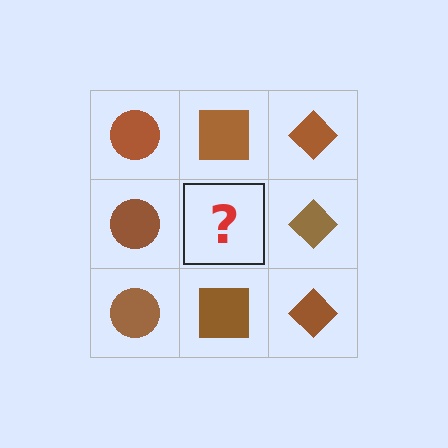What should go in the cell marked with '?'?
The missing cell should contain a brown square.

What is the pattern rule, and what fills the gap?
The rule is that each column has a consistent shape. The gap should be filled with a brown square.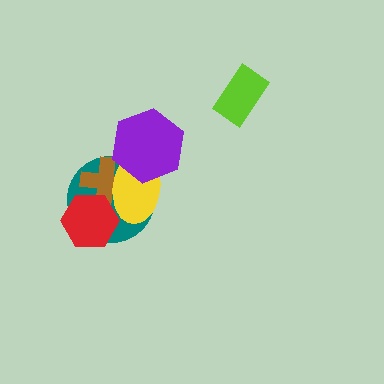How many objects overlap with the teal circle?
4 objects overlap with the teal circle.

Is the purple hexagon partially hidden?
No, no other shape covers it.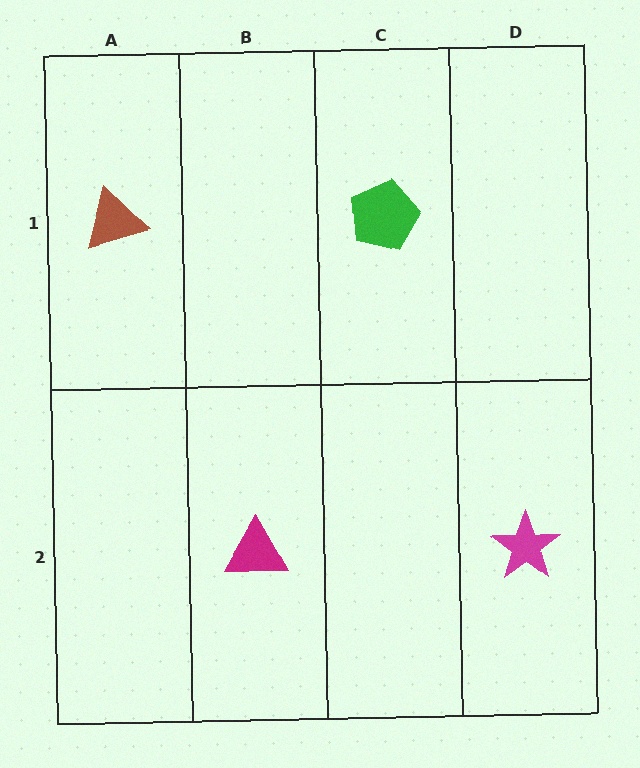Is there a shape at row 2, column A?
No, that cell is empty.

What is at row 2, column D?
A magenta star.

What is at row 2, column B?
A magenta triangle.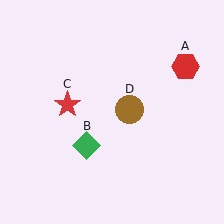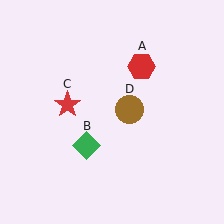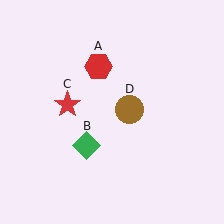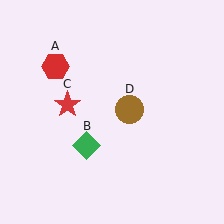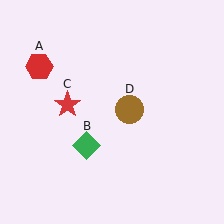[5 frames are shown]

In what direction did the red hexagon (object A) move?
The red hexagon (object A) moved left.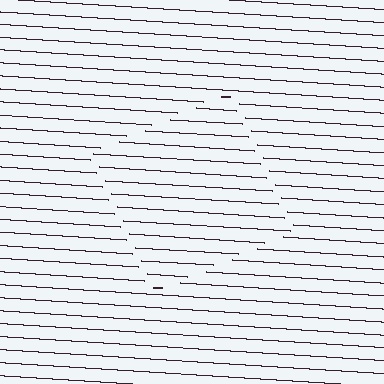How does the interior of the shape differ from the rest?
The interior of the shape contains the same grating, shifted by half a period — the contour is defined by the phase discontinuity where line-ends from the inner and outer gratings abut.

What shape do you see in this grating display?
An illusory square. The interior of the shape contains the same grating, shifted by half a period — the contour is defined by the phase discontinuity where line-ends from the inner and outer gratings abut.